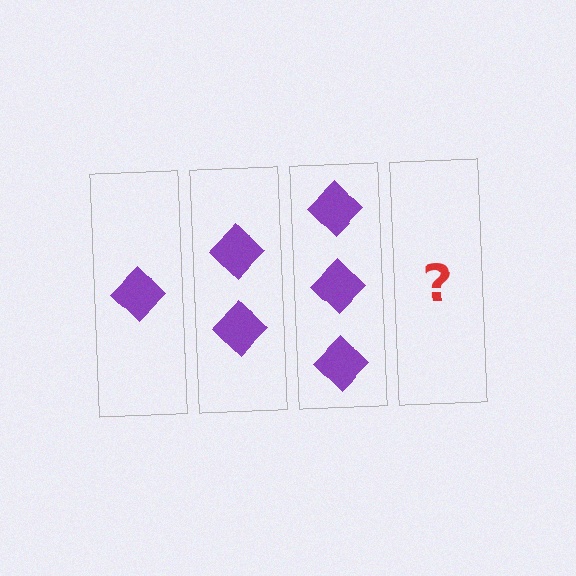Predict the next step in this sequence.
The next step is 4 diamonds.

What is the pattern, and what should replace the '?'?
The pattern is that each step adds one more diamond. The '?' should be 4 diamonds.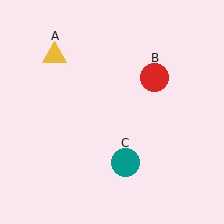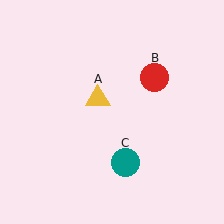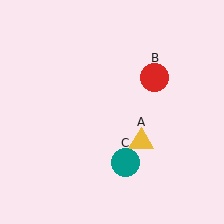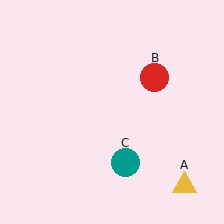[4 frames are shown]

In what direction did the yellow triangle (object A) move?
The yellow triangle (object A) moved down and to the right.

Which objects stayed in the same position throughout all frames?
Red circle (object B) and teal circle (object C) remained stationary.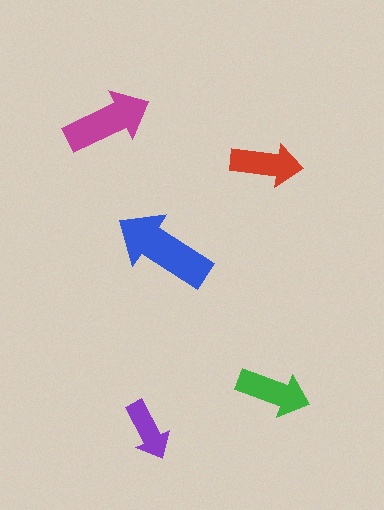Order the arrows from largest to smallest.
the blue one, the magenta one, the green one, the red one, the purple one.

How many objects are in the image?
There are 5 objects in the image.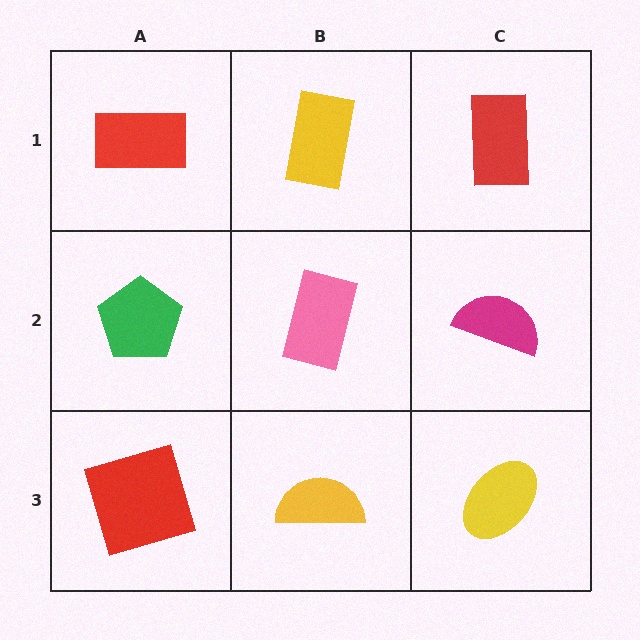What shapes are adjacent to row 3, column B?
A pink rectangle (row 2, column B), a red square (row 3, column A), a yellow ellipse (row 3, column C).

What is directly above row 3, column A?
A green pentagon.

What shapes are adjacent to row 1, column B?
A pink rectangle (row 2, column B), a red rectangle (row 1, column A), a red rectangle (row 1, column C).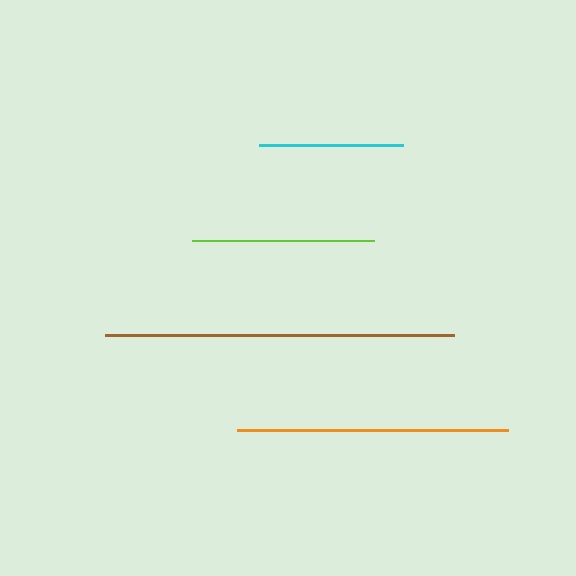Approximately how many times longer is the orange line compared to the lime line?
The orange line is approximately 1.5 times the length of the lime line.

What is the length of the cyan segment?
The cyan segment is approximately 144 pixels long.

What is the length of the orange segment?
The orange segment is approximately 271 pixels long.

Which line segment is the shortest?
The cyan line is the shortest at approximately 144 pixels.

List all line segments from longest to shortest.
From longest to shortest: brown, orange, lime, cyan.